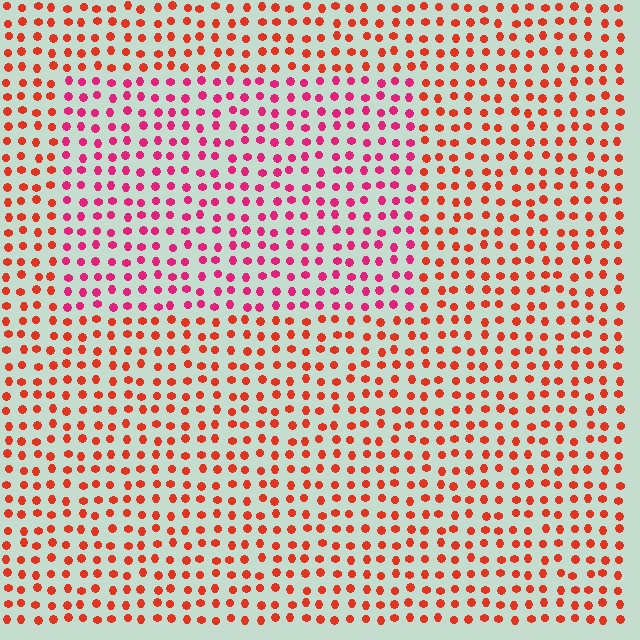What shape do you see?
I see a rectangle.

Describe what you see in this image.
The image is filled with small red elements in a uniform arrangement. A rectangle-shaped region is visible where the elements are tinted to a slightly different hue, forming a subtle color boundary.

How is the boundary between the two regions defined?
The boundary is defined purely by a slight shift in hue (about 35 degrees). Spacing, size, and orientation are identical on both sides.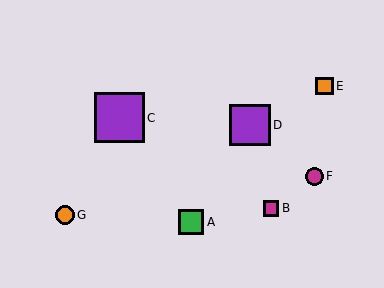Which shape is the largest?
The purple square (labeled C) is the largest.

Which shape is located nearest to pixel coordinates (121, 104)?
The purple square (labeled C) at (119, 118) is nearest to that location.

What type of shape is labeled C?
Shape C is a purple square.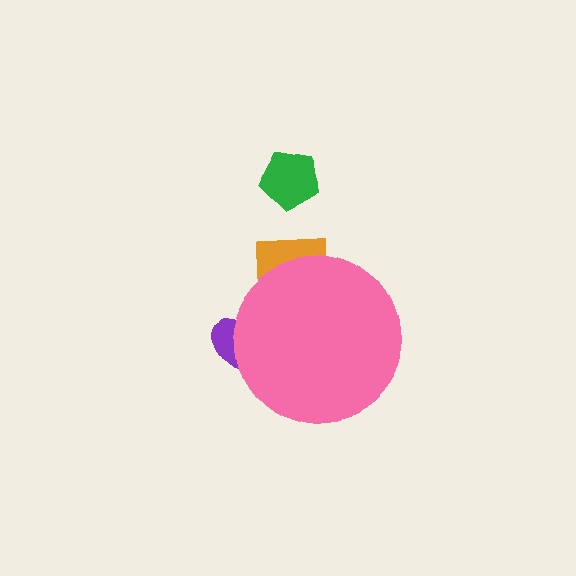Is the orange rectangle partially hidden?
Yes, the orange rectangle is partially hidden behind the pink circle.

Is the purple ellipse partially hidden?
Yes, the purple ellipse is partially hidden behind the pink circle.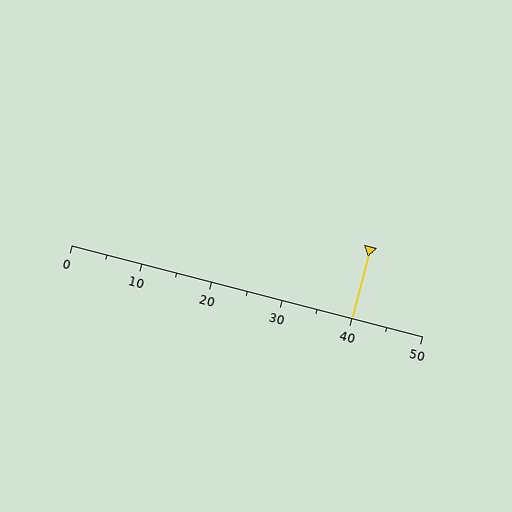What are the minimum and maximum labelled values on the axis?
The axis runs from 0 to 50.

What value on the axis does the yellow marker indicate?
The marker indicates approximately 40.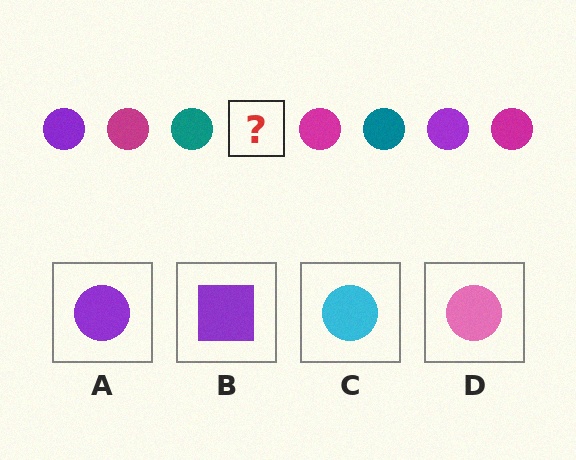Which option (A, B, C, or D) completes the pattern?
A.